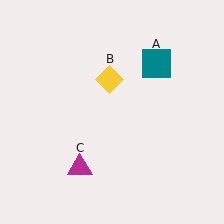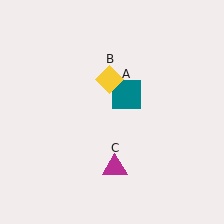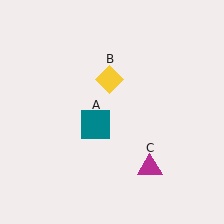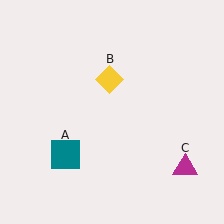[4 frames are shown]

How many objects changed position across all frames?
2 objects changed position: teal square (object A), magenta triangle (object C).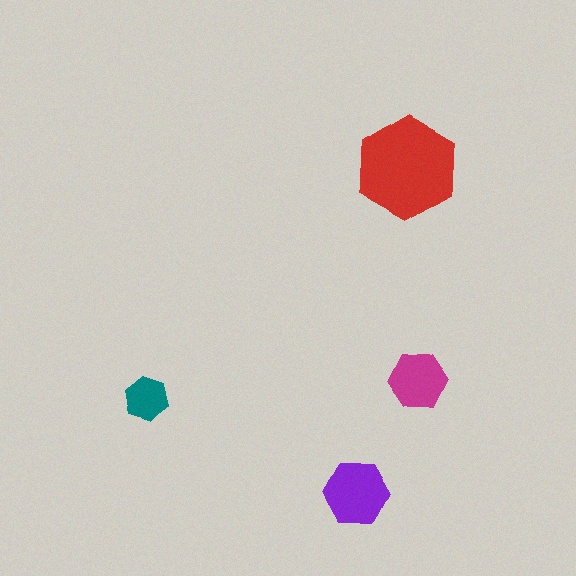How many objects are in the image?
There are 4 objects in the image.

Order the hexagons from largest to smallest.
the red one, the purple one, the magenta one, the teal one.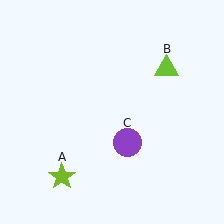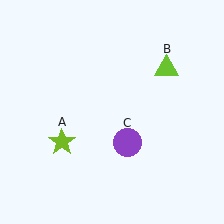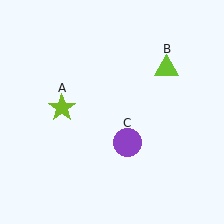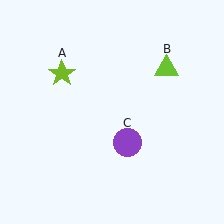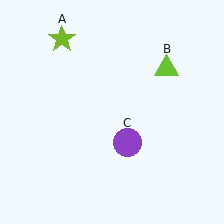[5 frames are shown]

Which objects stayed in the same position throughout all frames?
Lime triangle (object B) and purple circle (object C) remained stationary.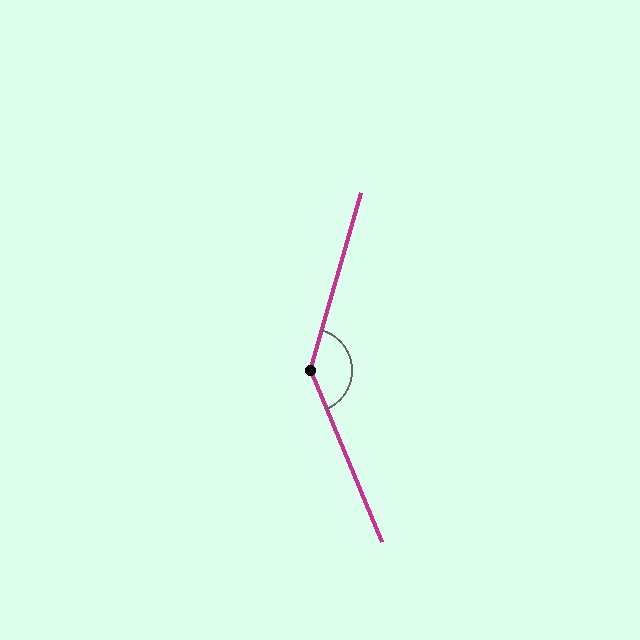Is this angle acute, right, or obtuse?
It is obtuse.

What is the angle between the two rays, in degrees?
Approximately 142 degrees.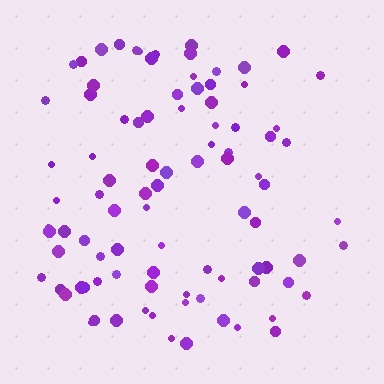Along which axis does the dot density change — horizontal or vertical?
Horizontal.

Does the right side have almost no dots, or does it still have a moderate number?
Still a moderate number, just noticeably fewer than the left.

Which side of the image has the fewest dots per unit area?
The right.